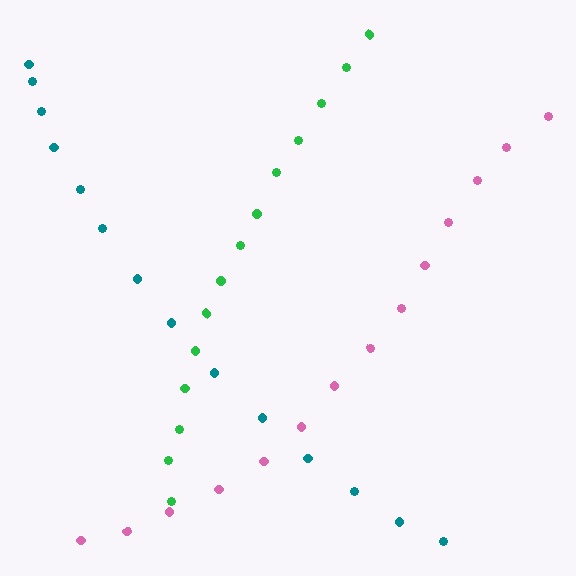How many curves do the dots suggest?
There are 3 distinct paths.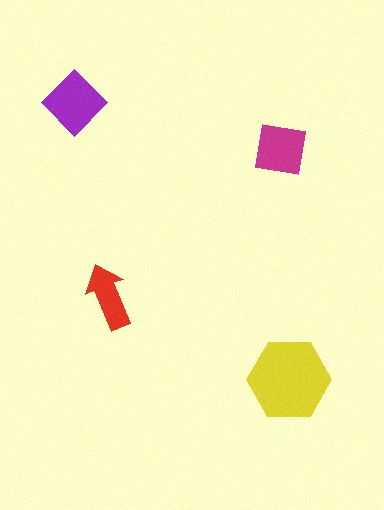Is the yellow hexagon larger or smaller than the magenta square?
Larger.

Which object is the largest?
The yellow hexagon.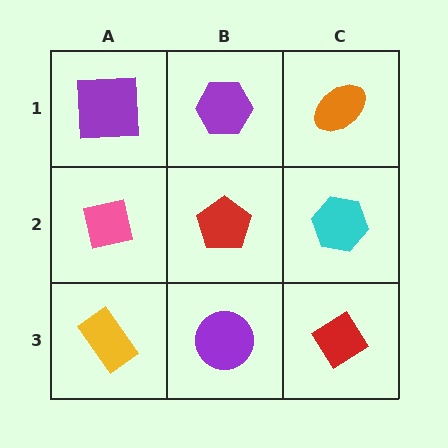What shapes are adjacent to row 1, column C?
A cyan hexagon (row 2, column C), a purple hexagon (row 1, column B).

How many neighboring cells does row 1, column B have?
3.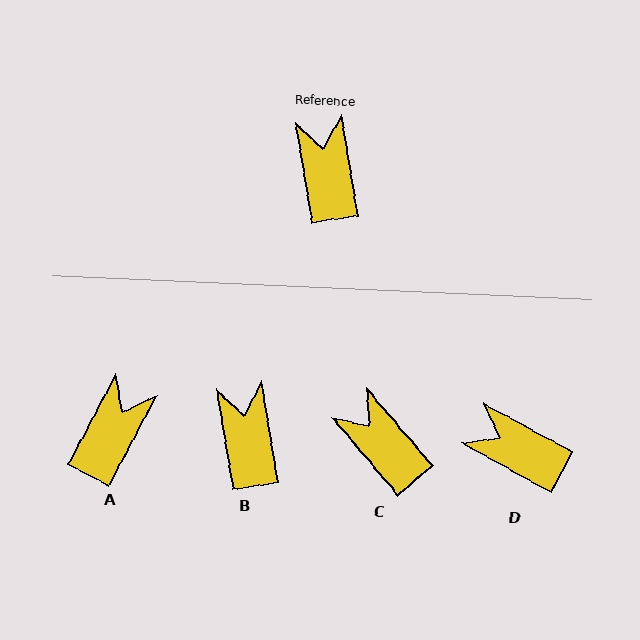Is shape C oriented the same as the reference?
No, it is off by about 31 degrees.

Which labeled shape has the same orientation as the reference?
B.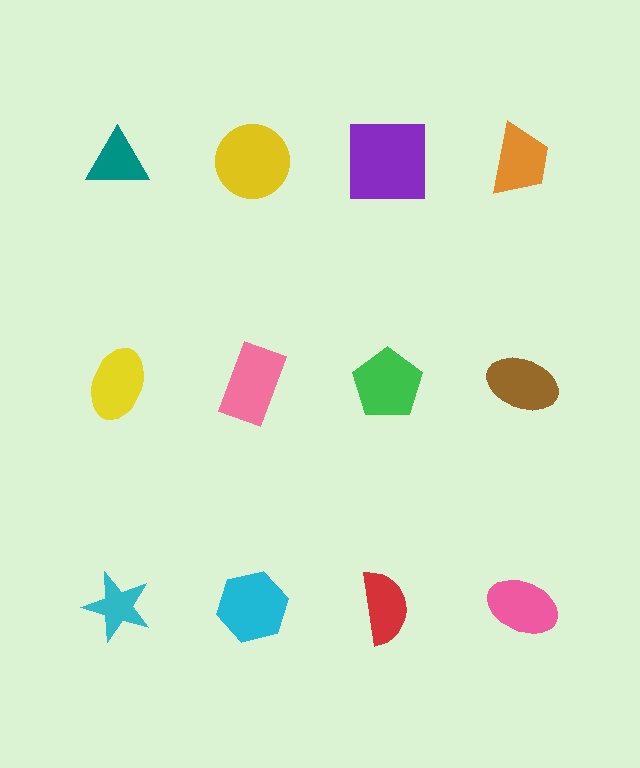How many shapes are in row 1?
4 shapes.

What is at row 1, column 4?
An orange trapezoid.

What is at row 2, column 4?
A brown ellipse.